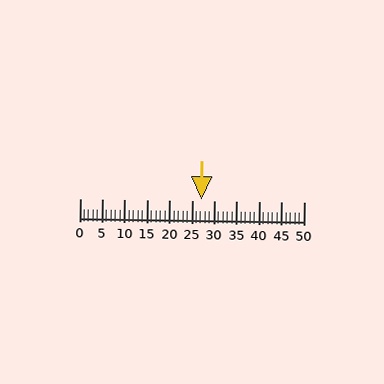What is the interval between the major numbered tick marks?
The major tick marks are spaced 5 units apart.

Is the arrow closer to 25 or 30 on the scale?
The arrow is closer to 25.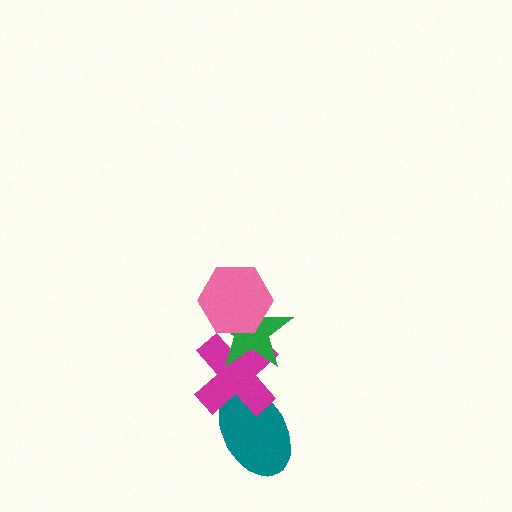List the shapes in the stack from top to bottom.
From top to bottom: the pink hexagon, the green star, the magenta cross, the teal ellipse.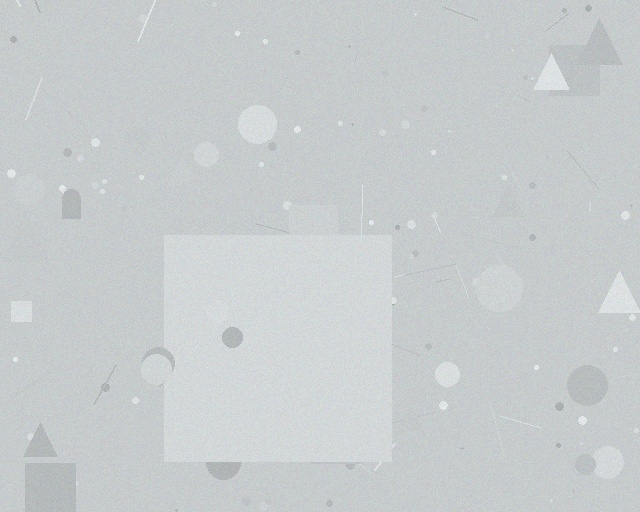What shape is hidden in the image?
A square is hidden in the image.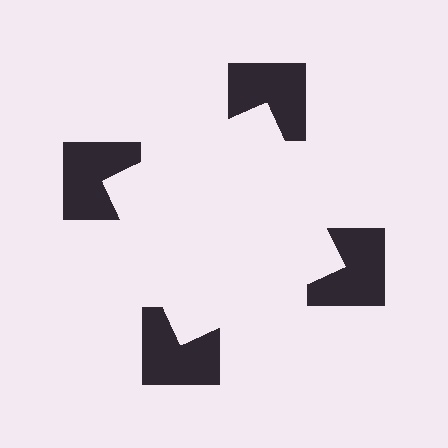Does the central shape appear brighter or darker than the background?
It typically appears slightly brighter than the background, even though no actual brightness change is drawn.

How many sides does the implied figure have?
4 sides.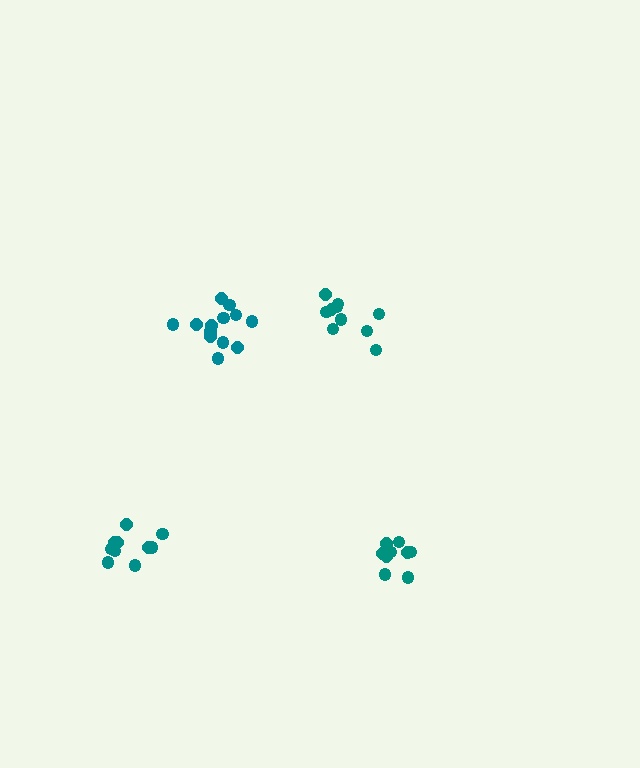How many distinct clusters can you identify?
There are 4 distinct clusters.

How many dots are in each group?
Group 1: 9 dots, Group 2: 10 dots, Group 3: 10 dots, Group 4: 13 dots (42 total).